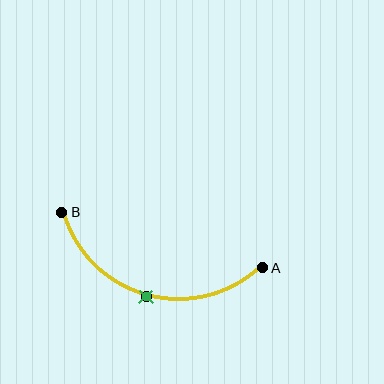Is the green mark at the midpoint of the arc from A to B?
Yes. The green mark lies on the arc at equal arc-length from both A and B — it is the arc midpoint.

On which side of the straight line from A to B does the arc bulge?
The arc bulges below the straight line connecting A and B.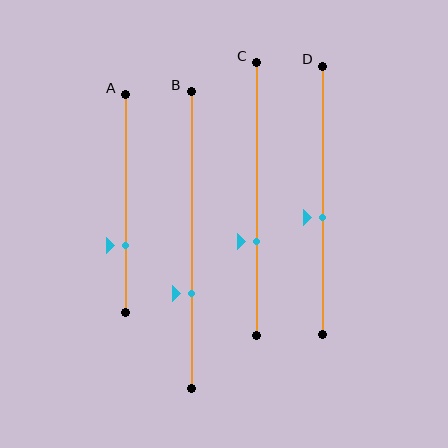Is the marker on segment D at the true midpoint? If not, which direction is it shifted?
No, the marker on segment D is shifted downward by about 6% of the segment length.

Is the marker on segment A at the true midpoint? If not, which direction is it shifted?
No, the marker on segment A is shifted downward by about 19% of the segment length.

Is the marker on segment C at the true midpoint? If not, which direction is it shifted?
No, the marker on segment C is shifted downward by about 16% of the segment length.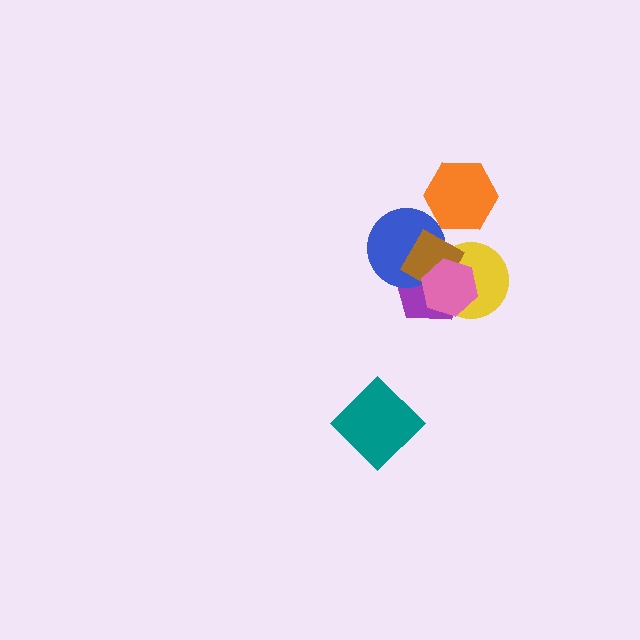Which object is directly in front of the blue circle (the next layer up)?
The brown diamond is directly in front of the blue circle.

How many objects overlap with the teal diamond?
0 objects overlap with the teal diamond.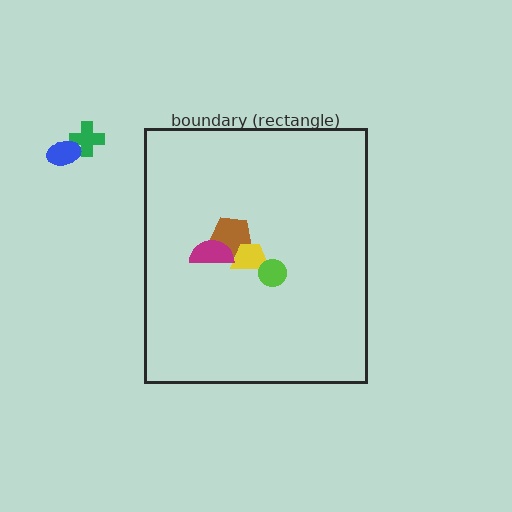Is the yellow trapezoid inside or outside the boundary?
Inside.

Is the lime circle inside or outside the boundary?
Inside.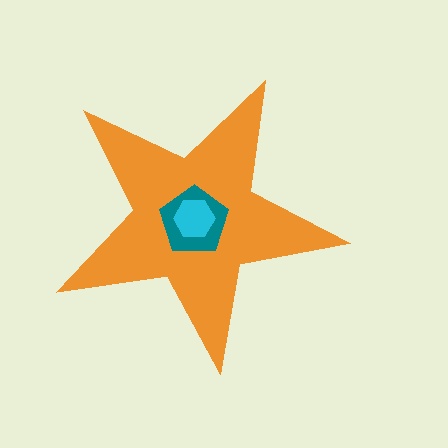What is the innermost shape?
The cyan hexagon.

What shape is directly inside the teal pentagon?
The cyan hexagon.